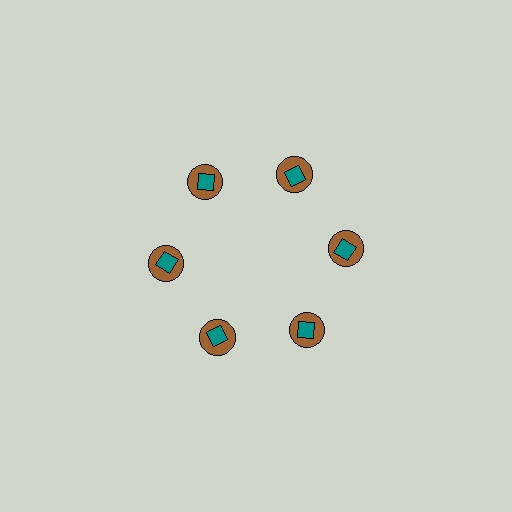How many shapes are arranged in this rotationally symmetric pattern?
There are 12 shapes, arranged in 6 groups of 2.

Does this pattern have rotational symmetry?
Yes, this pattern has 6-fold rotational symmetry. It looks the same after rotating 60 degrees around the center.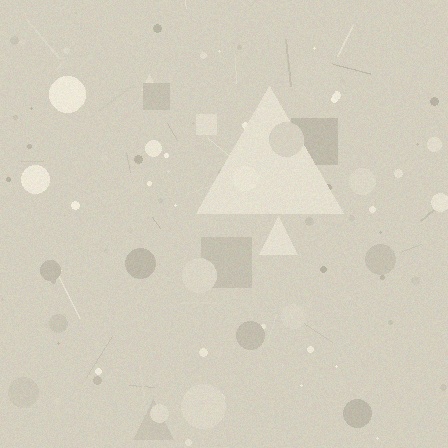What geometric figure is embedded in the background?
A triangle is embedded in the background.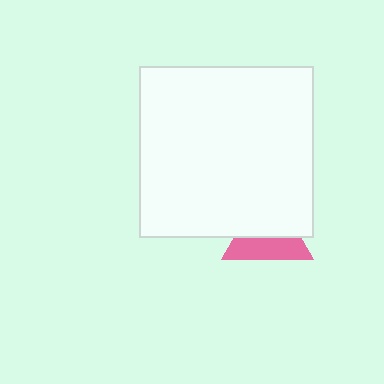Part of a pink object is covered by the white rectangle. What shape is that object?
It is a triangle.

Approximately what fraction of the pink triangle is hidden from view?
Roughly 52% of the pink triangle is hidden behind the white rectangle.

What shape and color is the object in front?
The object in front is a white rectangle.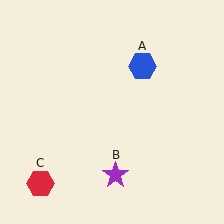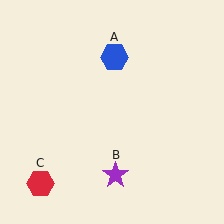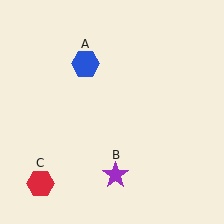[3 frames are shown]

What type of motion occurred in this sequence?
The blue hexagon (object A) rotated counterclockwise around the center of the scene.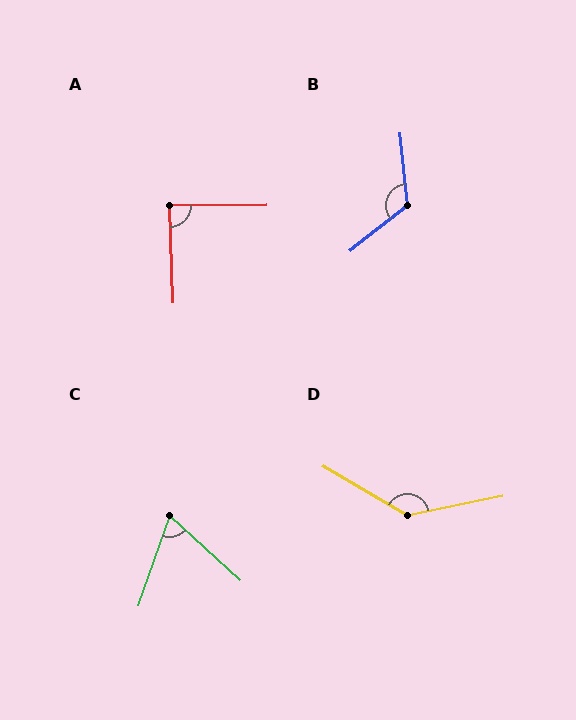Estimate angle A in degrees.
Approximately 89 degrees.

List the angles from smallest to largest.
C (66°), A (89°), B (122°), D (138°).